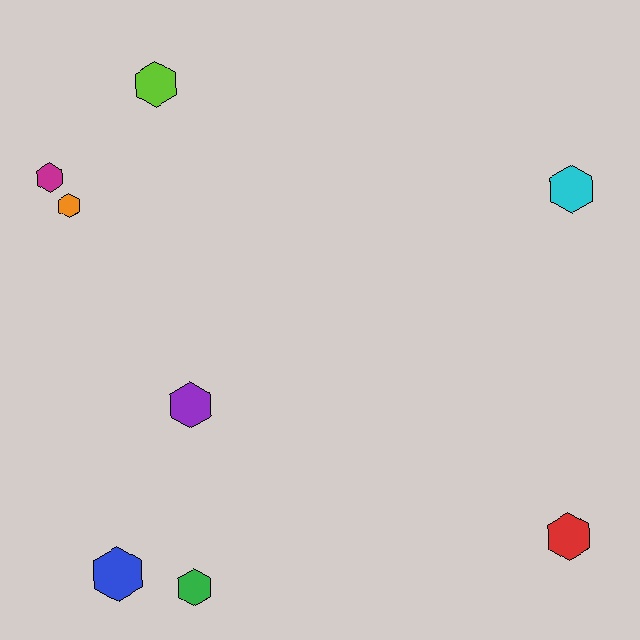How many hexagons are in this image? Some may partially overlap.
There are 8 hexagons.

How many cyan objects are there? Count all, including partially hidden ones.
There is 1 cyan object.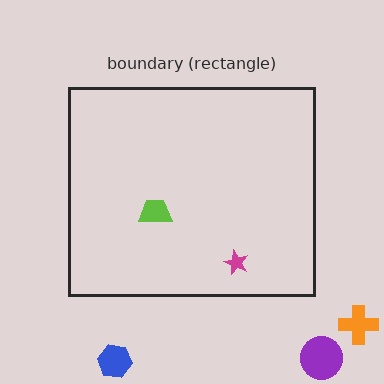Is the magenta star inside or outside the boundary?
Inside.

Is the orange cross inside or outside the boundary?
Outside.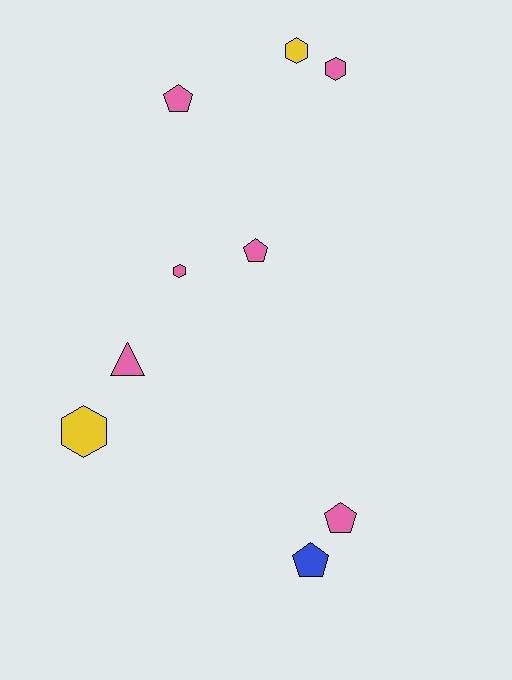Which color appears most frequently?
Pink, with 6 objects.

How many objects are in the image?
There are 9 objects.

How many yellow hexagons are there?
There are 2 yellow hexagons.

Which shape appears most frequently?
Hexagon, with 4 objects.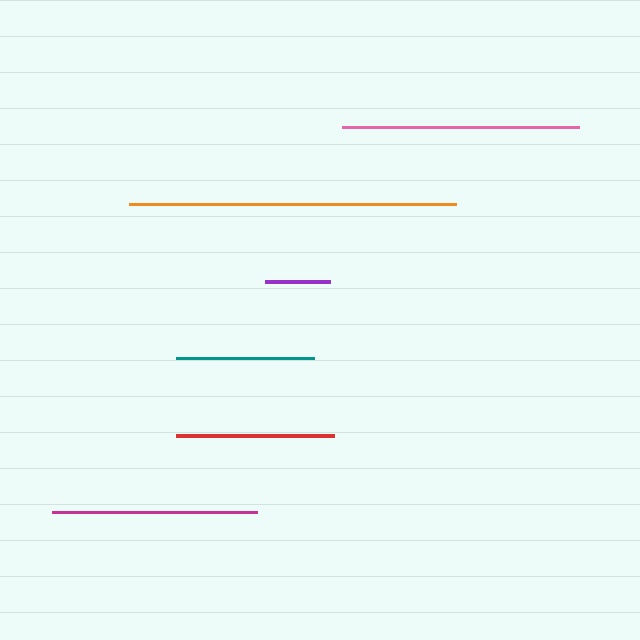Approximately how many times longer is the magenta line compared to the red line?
The magenta line is approximately 1.3 times the length of the red line.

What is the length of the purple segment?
The purple segment is approximately 64 pixels long.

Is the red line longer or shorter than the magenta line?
The magenta line is longer than the red line.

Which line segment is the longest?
The orange line is the longest at approximately 328 pixels.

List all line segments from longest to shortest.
From longest to shortest: orange, pink, magenta, red, teal, purple.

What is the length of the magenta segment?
The magenta segment is approximately 205 pixels long.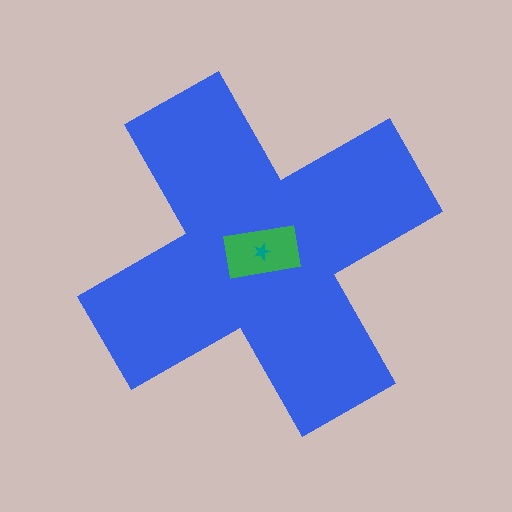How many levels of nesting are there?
3.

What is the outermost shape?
The blue cross.